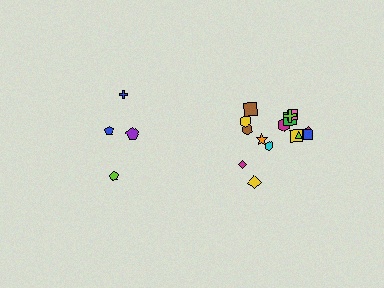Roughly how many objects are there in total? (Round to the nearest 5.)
Roughly 20 objects in total.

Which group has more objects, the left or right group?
The right group.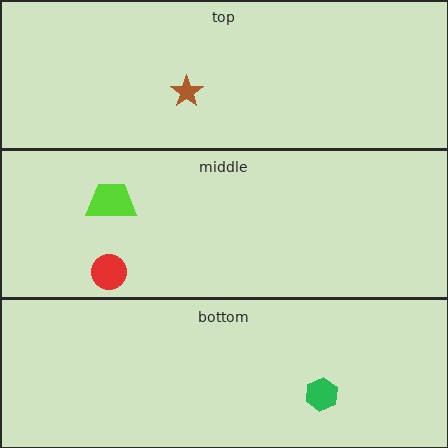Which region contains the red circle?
The middle region.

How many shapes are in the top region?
1.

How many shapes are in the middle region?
2.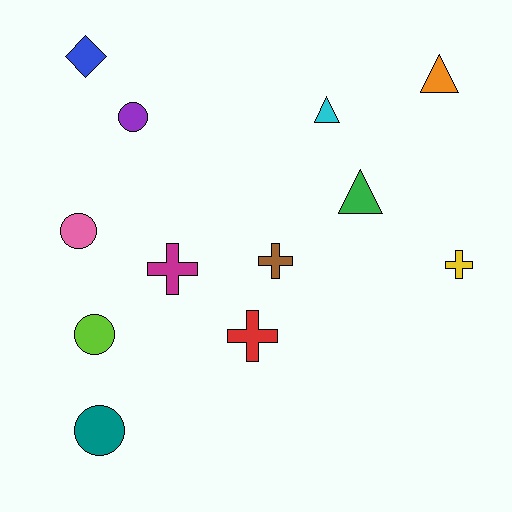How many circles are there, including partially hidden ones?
There are 4 circles.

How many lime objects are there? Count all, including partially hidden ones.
There is 1 lime object.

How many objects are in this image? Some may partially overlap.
There are 12 objects.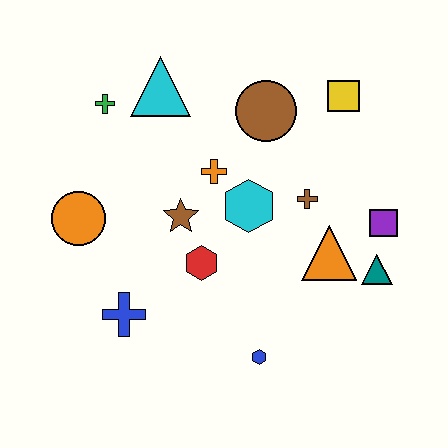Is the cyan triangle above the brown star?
Yes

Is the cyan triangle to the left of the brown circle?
Yes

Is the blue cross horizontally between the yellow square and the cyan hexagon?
No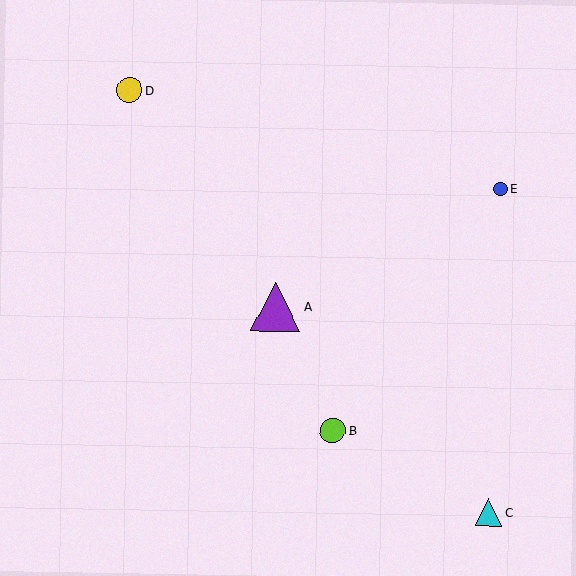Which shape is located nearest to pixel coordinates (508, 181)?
The blue circle (labeled E) at (500, 189) is nearest to that location.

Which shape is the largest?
The purple triangle (labeled A) is the largest.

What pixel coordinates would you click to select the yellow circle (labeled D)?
Click at (129, 90) to select the yellow circle D.